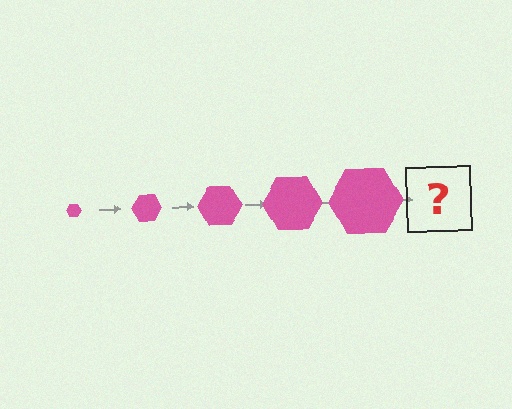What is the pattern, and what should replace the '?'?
The pattern is that the hexagon gets progressively larger each step. The '?' should be a pink hexagon, larger than the previous one.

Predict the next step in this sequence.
The next step is a pink hexagon, larger than the previous one.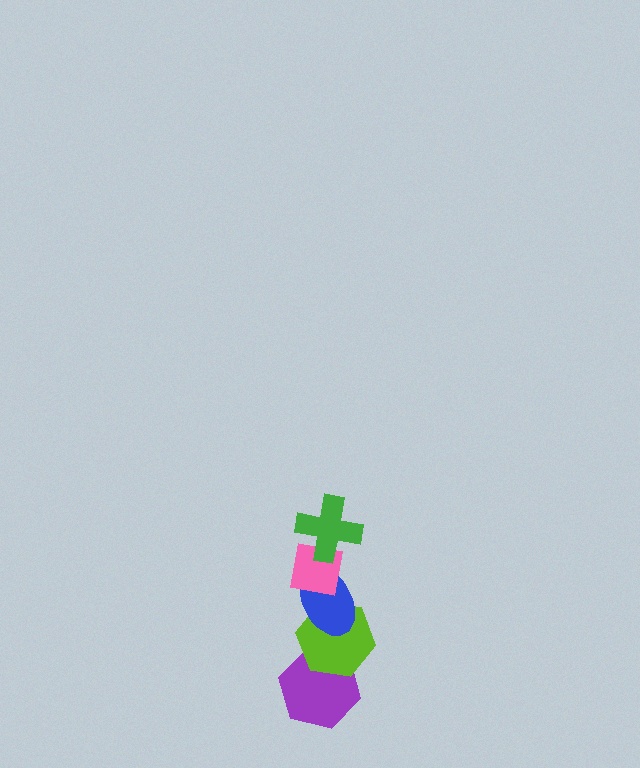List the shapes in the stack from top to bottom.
From top to bottom: the green cross, the pink square, the blue ellipse, the lime hexagon, the purple hexagon.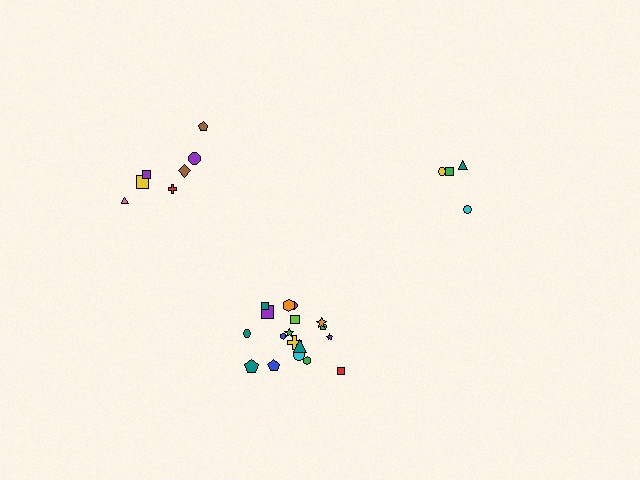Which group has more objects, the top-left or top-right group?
The top-left group.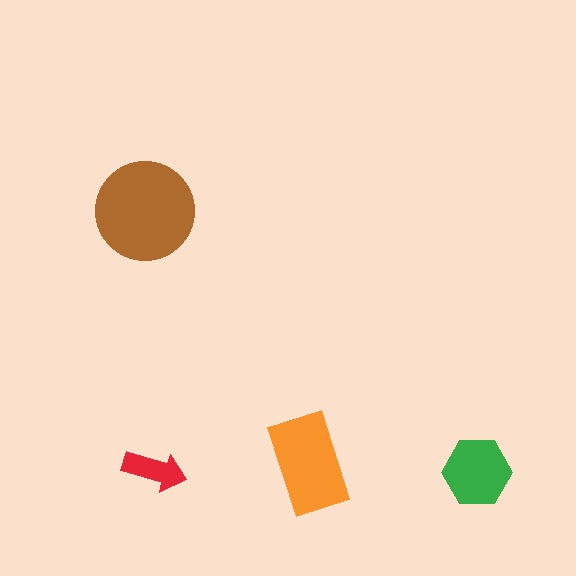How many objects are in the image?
There are 4 objects in the image.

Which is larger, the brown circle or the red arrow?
The brown circle.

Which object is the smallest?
The red arrow.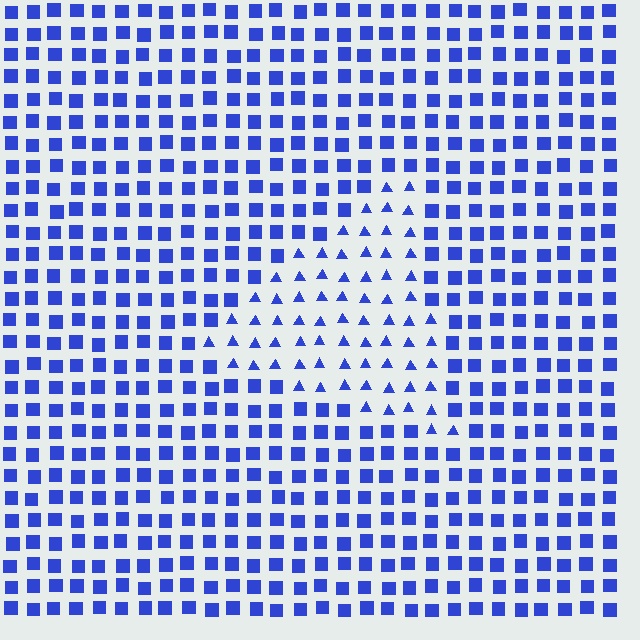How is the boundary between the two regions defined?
The boundary is defined by a change in element shape: triangles inside vs. squares outside. All elements share the same color and spacing.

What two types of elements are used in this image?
The image uses triangles inside the triangle region and squares outside it.